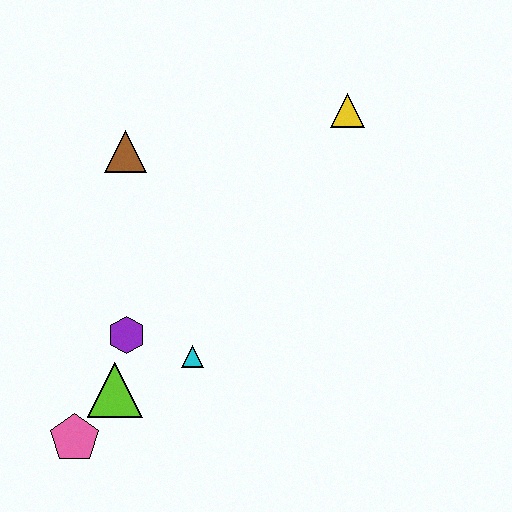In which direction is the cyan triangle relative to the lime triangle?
The cyan triangle is to the right of the lime triangle.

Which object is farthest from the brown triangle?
The pink pentagon is farthest from the brown triangle.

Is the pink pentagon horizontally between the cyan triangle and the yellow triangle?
No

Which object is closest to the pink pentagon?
The lime triangle is closest to the pink pentagon.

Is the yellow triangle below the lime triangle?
No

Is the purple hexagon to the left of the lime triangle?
No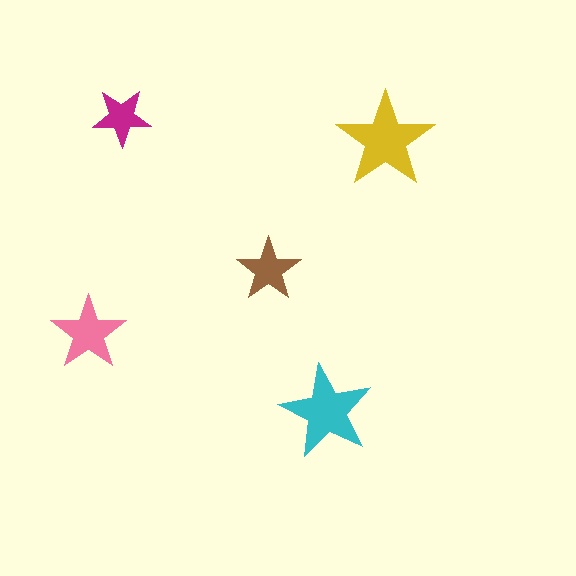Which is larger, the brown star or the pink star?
The pink one.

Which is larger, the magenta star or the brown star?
The brown one.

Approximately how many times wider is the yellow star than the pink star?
About 1.5 times wider.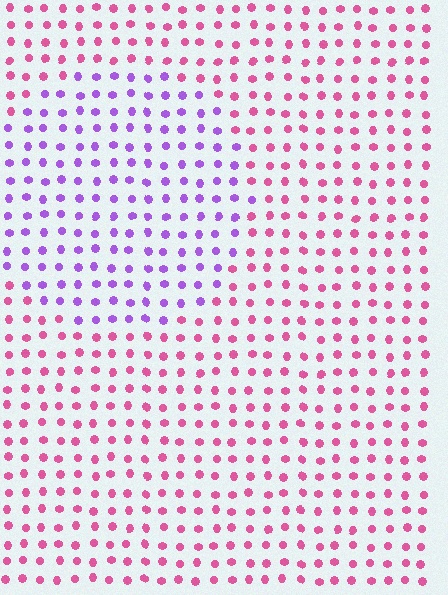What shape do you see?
I see a circle.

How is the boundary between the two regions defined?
The boundary is defined purely by a slight shift in hue (about 53 degrees). Spacing, size, and orientation are identical on both sides.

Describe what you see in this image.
The image is filled with small pink elements in a uniform arrangement. A circle-shaped region is visible where the elements are tinted to a slightly different hue, forming a subtle color boundary.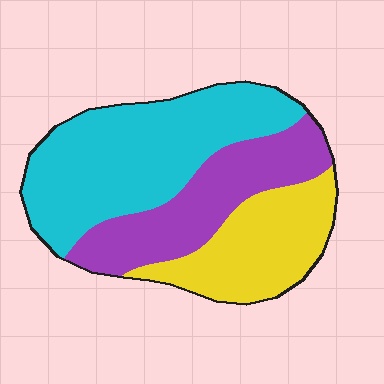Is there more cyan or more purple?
Cyan.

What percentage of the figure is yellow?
Yellow covers around 25% of the figure.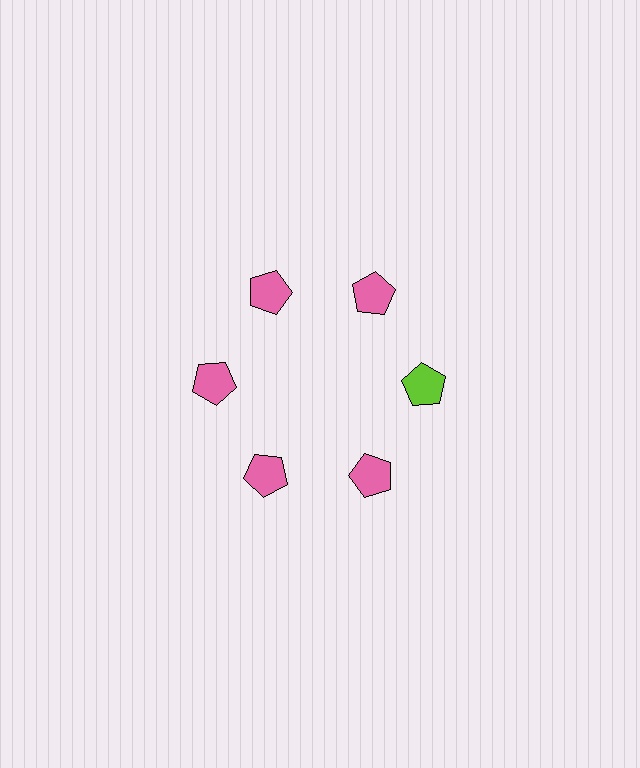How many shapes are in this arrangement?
There are 6 shapes arranged in a ring pattern.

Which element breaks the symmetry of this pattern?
The lime pentagon at roughly the 3 o'clock position breaks the symmetry. All other shapes are pink pentagons.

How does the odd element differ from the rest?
It has a different color: lime instead of pink.